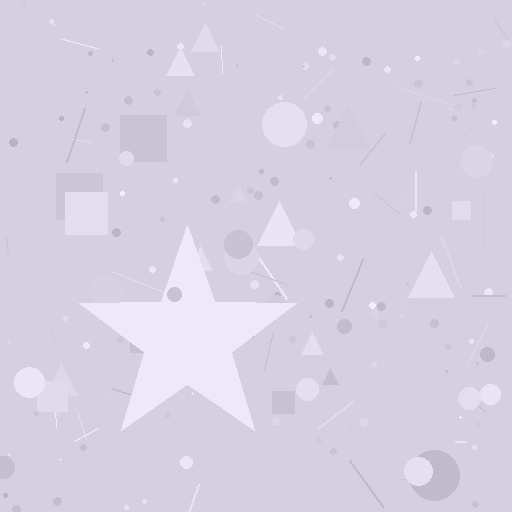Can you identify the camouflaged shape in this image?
The camouflaged shape is a star.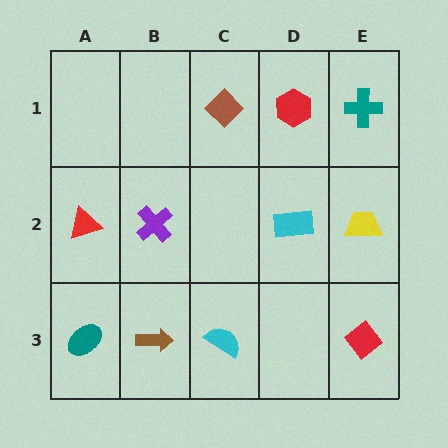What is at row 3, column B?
A brown arrow.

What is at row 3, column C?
A cyan semicircle.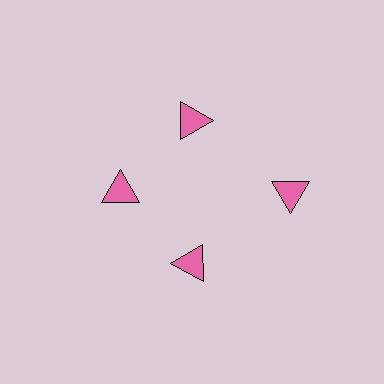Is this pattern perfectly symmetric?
No. The 4 pink triangles are arranged in a ring, but one element near the 3 o'clock position is pushed outward from the center, breaking the 4-fold rotational symmetry.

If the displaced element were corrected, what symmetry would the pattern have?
It would have 4-fold rotational symmetry — the pattern would map onto itself every 90 degrees.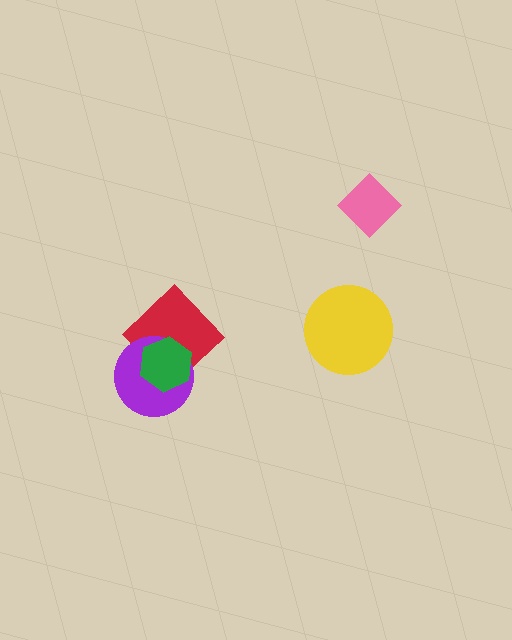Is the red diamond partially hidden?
Yes, it is partially covered by another shape.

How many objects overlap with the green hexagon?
2 objects overlap with the green hexagon.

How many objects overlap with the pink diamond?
0 objects overlap with the pink diamond.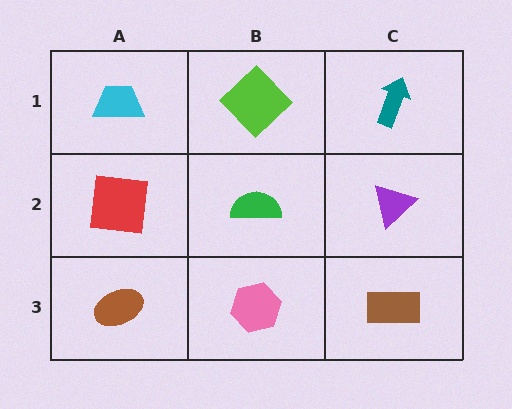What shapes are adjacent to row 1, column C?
A purple triangle (row 2, column C), a lime diamond (row 1, column B).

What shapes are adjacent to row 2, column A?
A cyan trapezoid (row 1, column A), a brown ellipse (row 3, column A), a green semicircle (row 2, column B).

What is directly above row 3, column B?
A green semicircle.